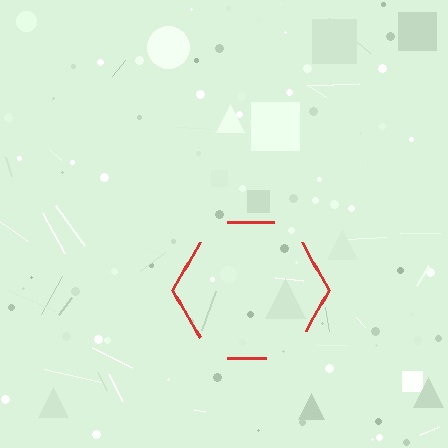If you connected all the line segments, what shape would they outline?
They would outline a hexagon.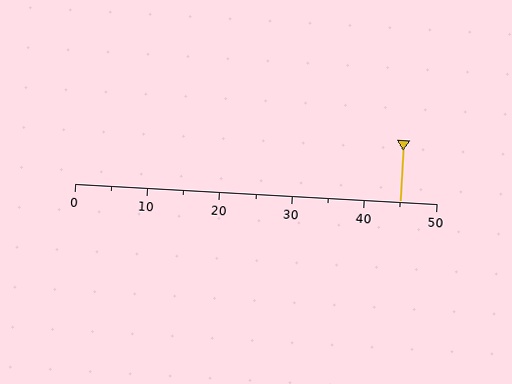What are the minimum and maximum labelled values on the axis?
The axis runs from 0 to 50.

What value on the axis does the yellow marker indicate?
The marker indicates approximately 45.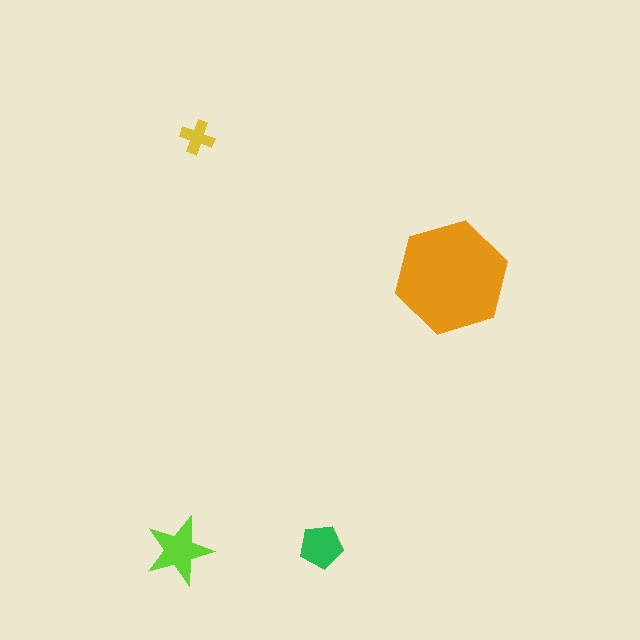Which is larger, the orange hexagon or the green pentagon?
The orange hexagon.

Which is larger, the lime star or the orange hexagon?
The orange hexagon.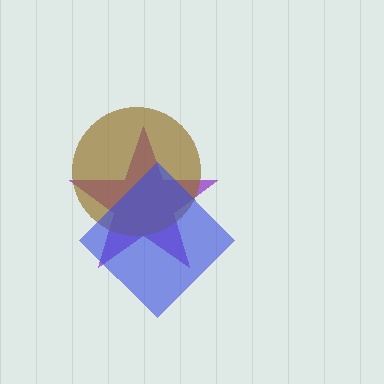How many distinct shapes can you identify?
There are 3 distinct shapes: a purple star, a brown circle, a blue diamond.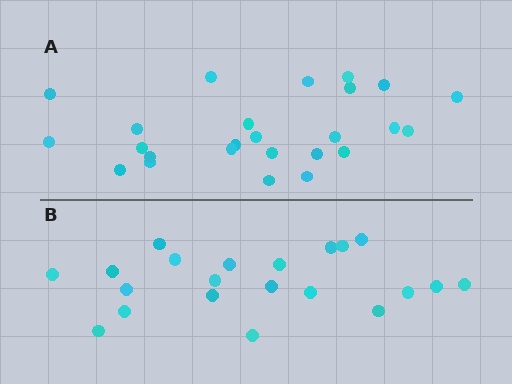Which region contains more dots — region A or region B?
Region A (the top region) has more dots.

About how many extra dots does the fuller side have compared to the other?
Region A has about 4 more dots than region B.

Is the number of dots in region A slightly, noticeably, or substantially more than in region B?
Region A has only slightly more — the two regions are fairly close. The ratio is roughly 1.2 to 1.